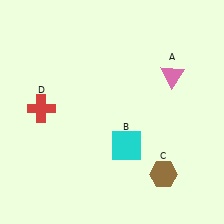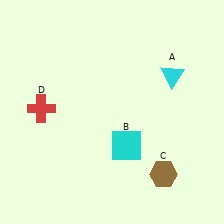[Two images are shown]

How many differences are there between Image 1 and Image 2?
There is 1 difference between the two images.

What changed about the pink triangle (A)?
In Image 1, A is pink. In Image 2, it changed to cyan.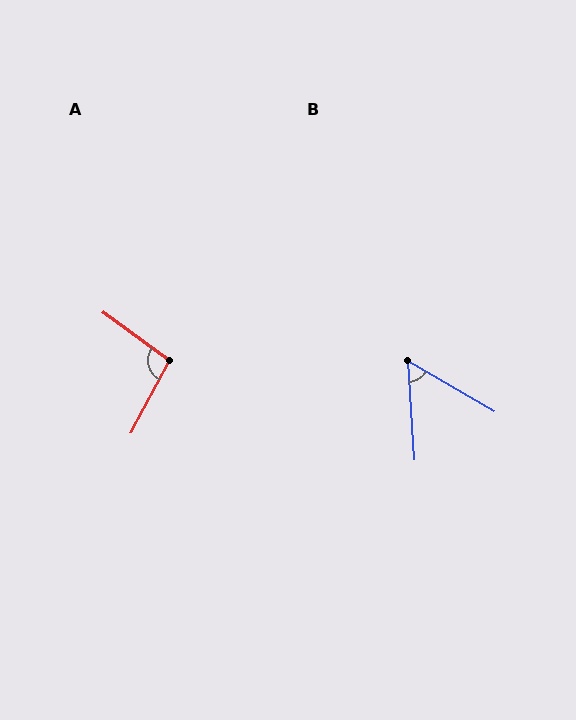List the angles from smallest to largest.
B (56°), A (98°).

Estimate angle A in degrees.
Approximately 98 degrees.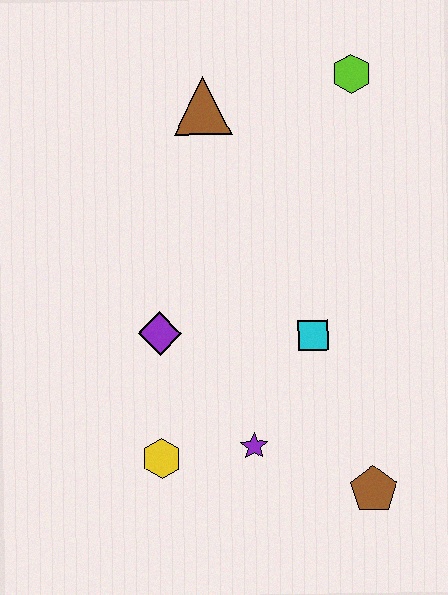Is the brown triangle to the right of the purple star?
No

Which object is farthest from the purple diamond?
The lime hexagon is farthest from the purple diamond.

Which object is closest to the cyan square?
The purple star is closest to the cyan square.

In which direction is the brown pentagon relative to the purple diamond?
The brown pentagon is to the right of the purple diamond.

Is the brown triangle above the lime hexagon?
No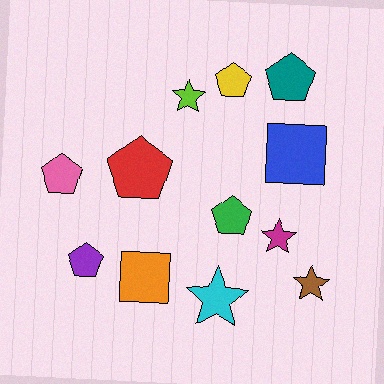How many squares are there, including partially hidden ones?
There are 2 squares.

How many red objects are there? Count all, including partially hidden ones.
There is 1 red object.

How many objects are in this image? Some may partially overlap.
There are 12 objects.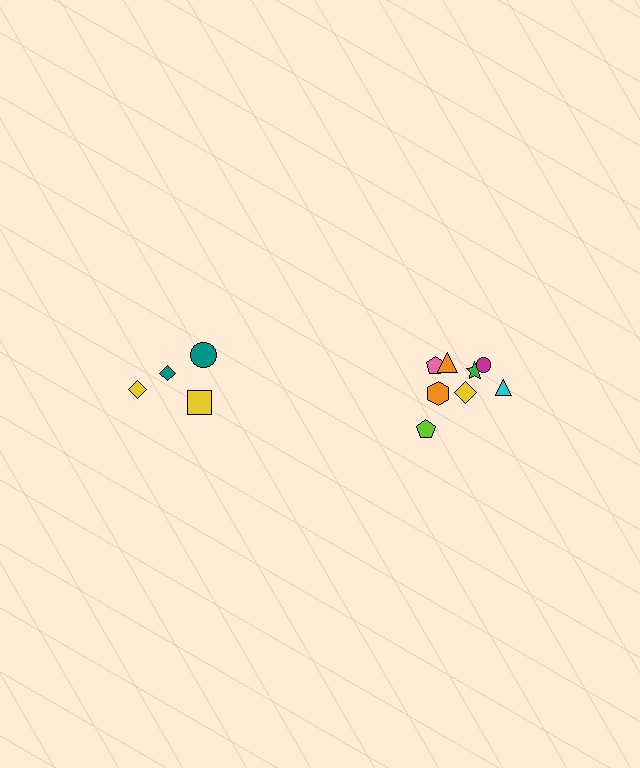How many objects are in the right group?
There are 8 objects.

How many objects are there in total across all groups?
There are 12 objects.